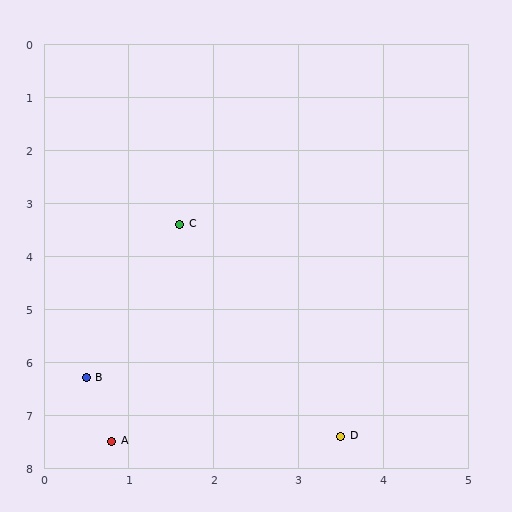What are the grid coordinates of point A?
Point A is at approximately (0.8, 7.5).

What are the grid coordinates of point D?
Point D is at approximately (3.5, 7.4).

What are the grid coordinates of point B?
Point B is at approximately (0.5, 6.3).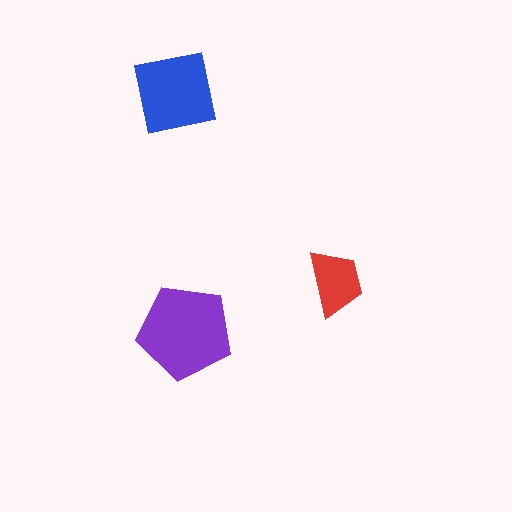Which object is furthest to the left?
The blue square is leftmost.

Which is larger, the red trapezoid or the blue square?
The blue square.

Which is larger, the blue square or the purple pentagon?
The purple pentagon.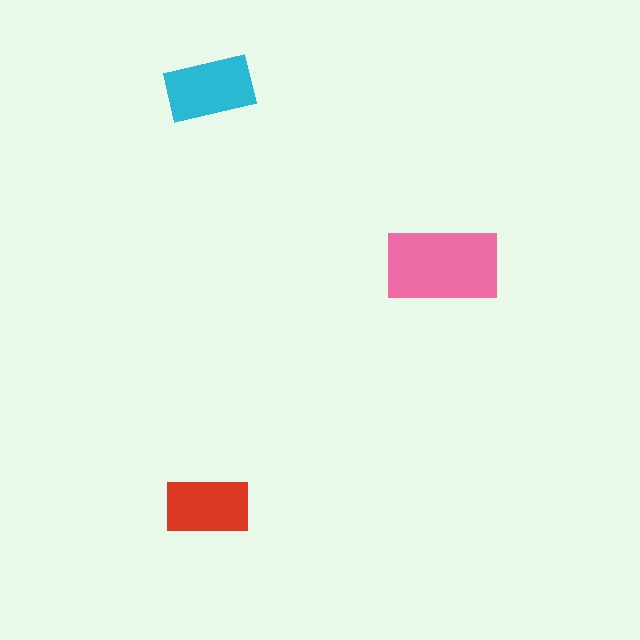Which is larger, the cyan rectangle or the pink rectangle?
The pink one.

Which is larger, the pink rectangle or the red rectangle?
The pink one.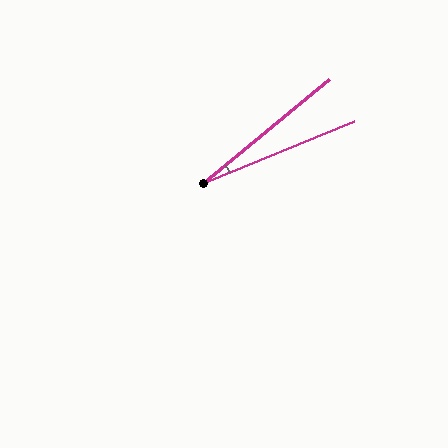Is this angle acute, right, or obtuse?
It is acute.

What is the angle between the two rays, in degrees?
Approximately 17 degrees.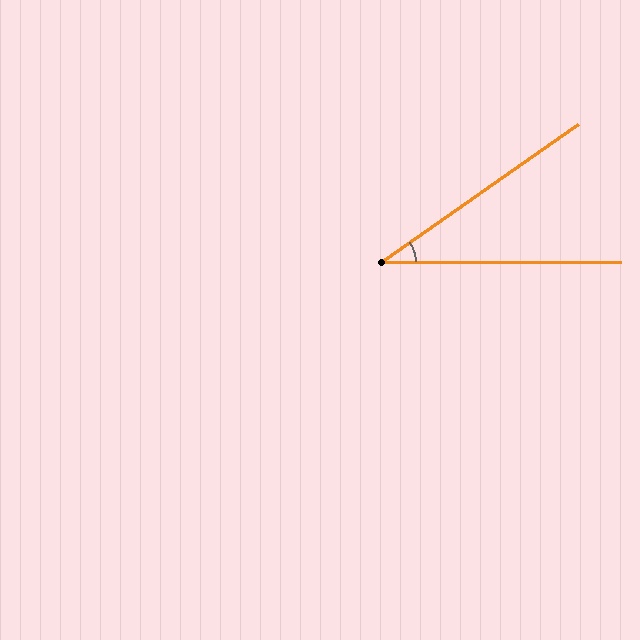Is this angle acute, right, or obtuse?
It is acute.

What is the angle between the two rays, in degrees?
Approximately 35 degrees.